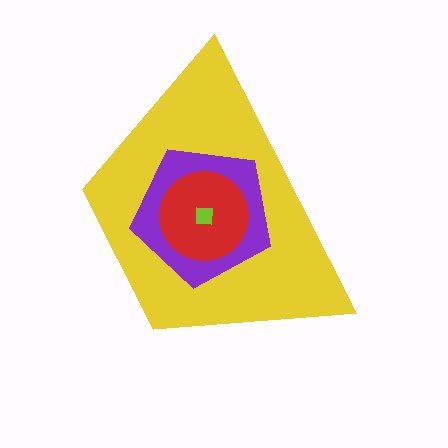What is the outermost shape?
The yellow trapezoid.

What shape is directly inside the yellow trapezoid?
The purple pentagon.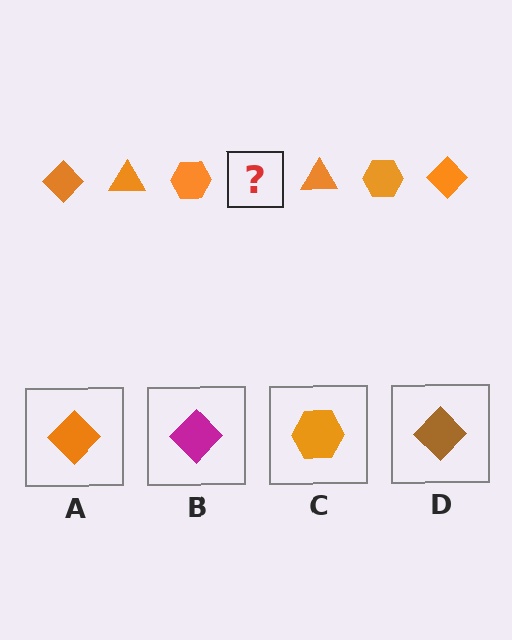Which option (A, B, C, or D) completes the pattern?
A.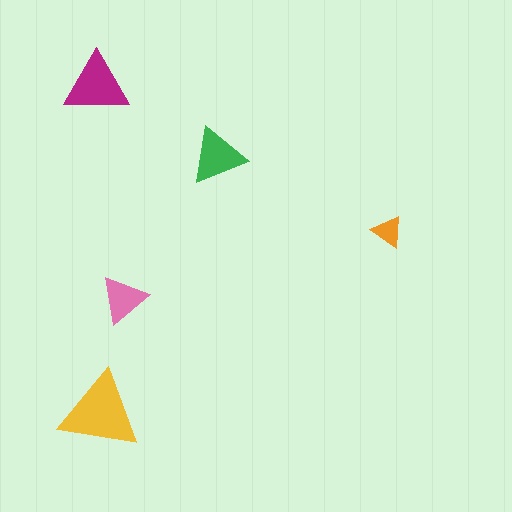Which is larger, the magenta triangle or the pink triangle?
The magenta one.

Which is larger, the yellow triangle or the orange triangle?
The yellow one.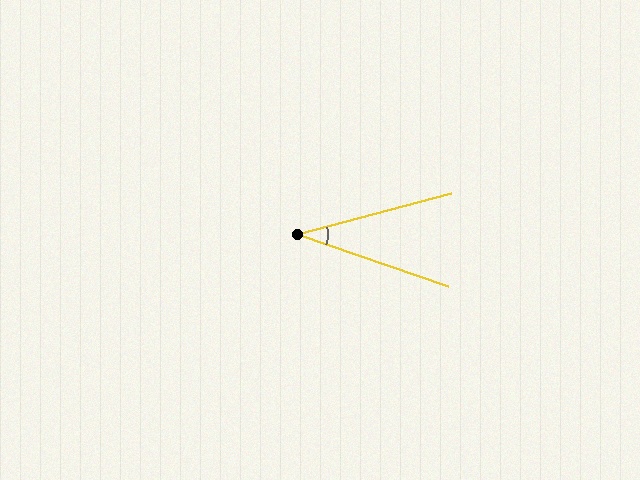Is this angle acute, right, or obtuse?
It is acute.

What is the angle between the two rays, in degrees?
Approximately 34 degrees.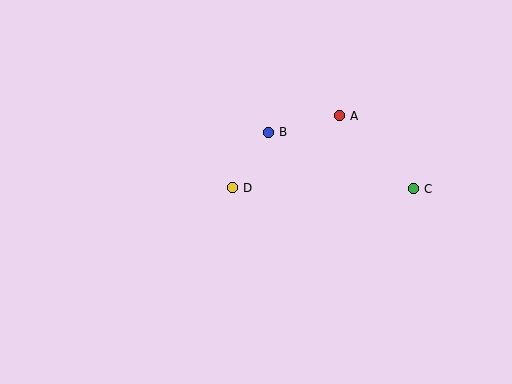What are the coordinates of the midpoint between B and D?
The midpoint between B and D is at (250, 160).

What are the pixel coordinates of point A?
Point A is at (339, 116).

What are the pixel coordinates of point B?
Point B is at (268, 132).